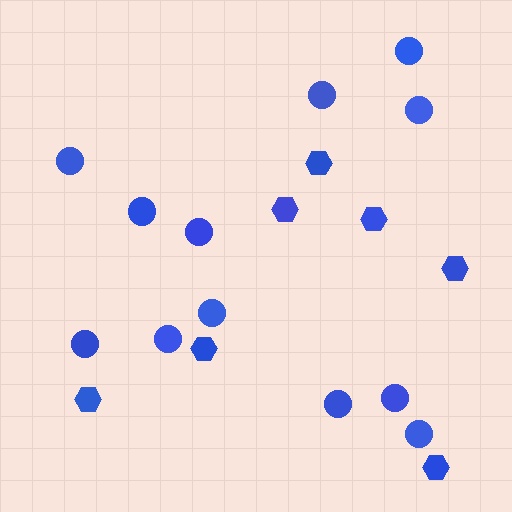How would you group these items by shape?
There are 2 groups: one group of hexagons (7) and one group of circles (12).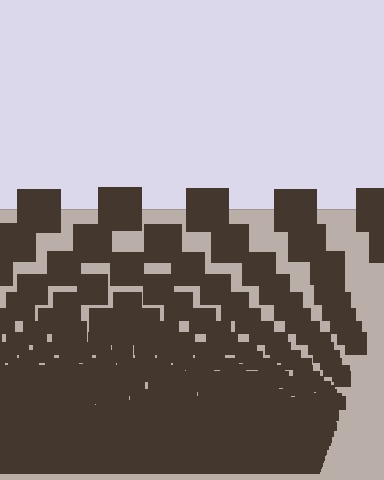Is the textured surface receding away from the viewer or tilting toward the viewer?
The surface appears to tilt toward the viewer. Texture elements get larger and sparser toward the top.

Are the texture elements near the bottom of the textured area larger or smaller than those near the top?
Smaller. The gradient is inverted — elements near the bottom are smaller and denser.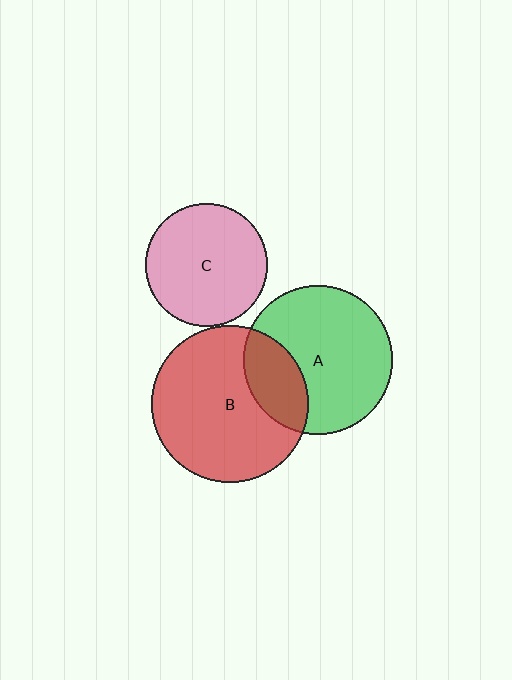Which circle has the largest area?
Circle B (red).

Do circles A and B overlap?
Yes.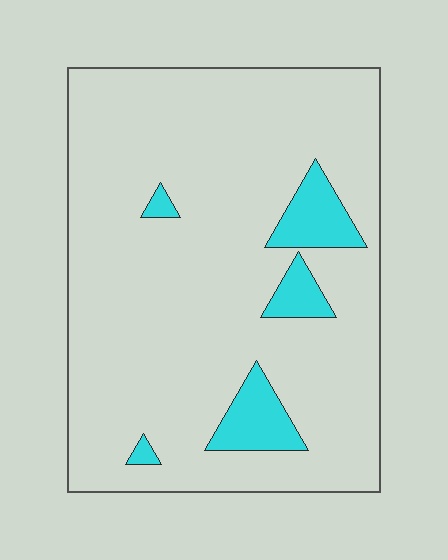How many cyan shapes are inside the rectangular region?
5.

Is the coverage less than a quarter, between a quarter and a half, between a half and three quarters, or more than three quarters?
Less than a quarter.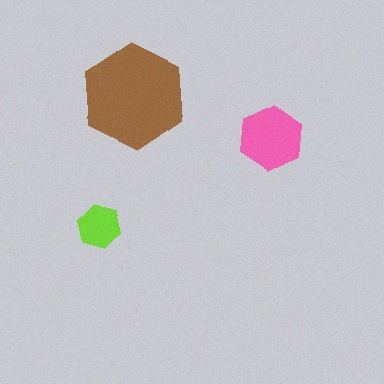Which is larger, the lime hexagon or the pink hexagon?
The pink one.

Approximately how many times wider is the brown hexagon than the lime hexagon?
About 2.5 times wider.